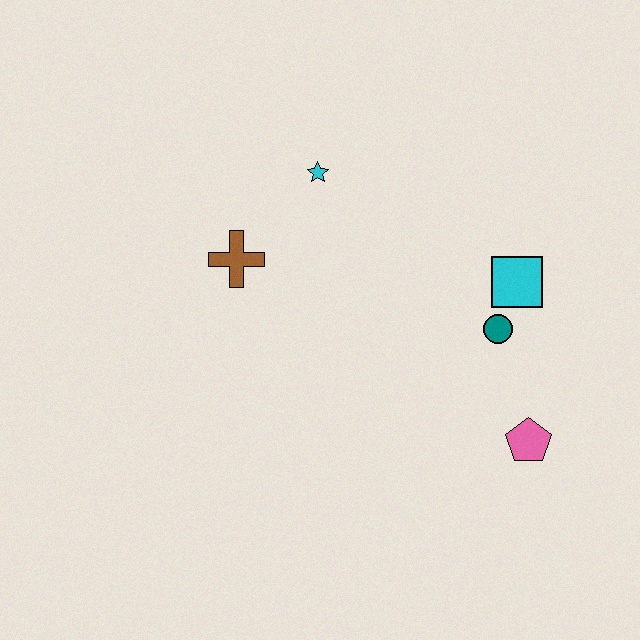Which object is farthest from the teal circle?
The brown cross is farthest from the teal circle.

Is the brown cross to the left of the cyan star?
Yes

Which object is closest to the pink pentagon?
The teal circle is closest to the pink pentagon.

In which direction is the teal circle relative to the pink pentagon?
The teal circle is above the pink pentagon.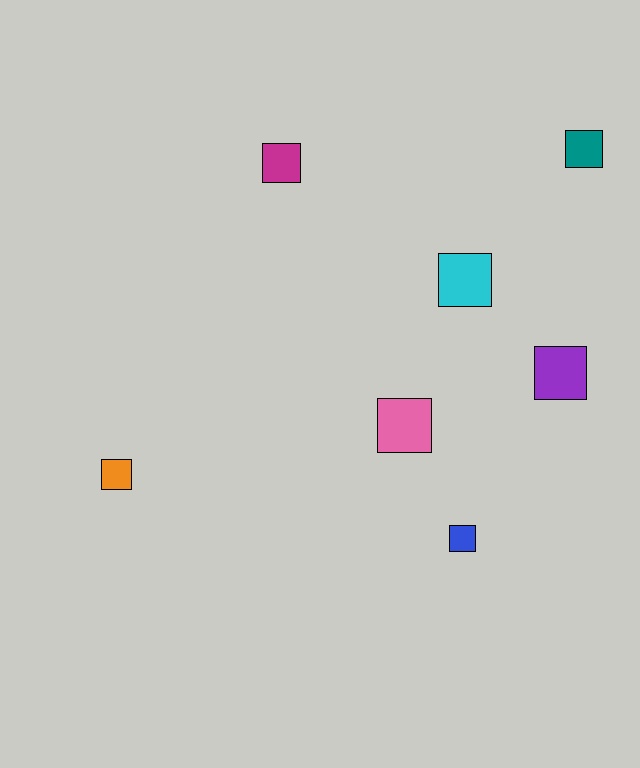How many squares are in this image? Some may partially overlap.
There are 7 squares.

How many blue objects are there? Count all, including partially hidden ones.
There is 1 blue object.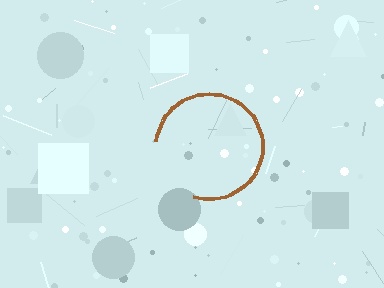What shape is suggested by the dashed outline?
The dashed outline suggests a circle.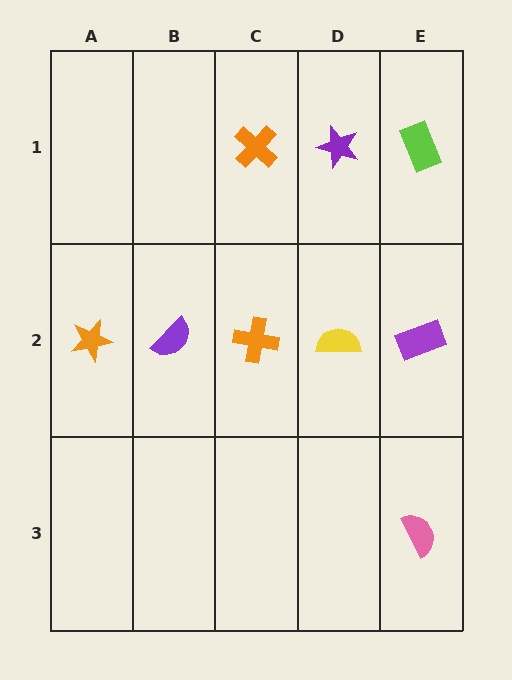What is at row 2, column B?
A purple semicircle.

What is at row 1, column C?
An orange cross.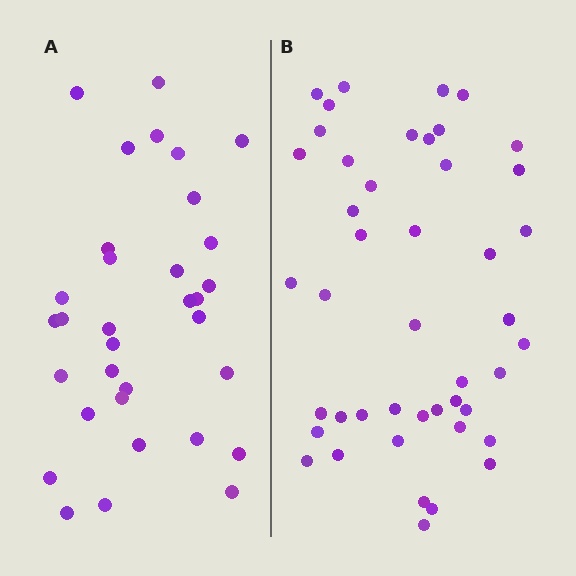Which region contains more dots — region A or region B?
Region B (the right region) has more dots.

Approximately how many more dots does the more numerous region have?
Region B has roughly 12 or so more dots than region A.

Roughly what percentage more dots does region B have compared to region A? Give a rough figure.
About 35% more.